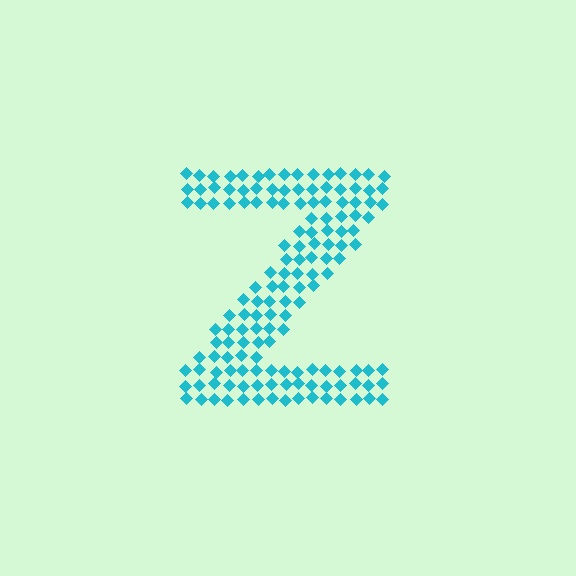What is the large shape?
The large shape is the letter Z.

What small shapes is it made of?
It is made of small diamonds.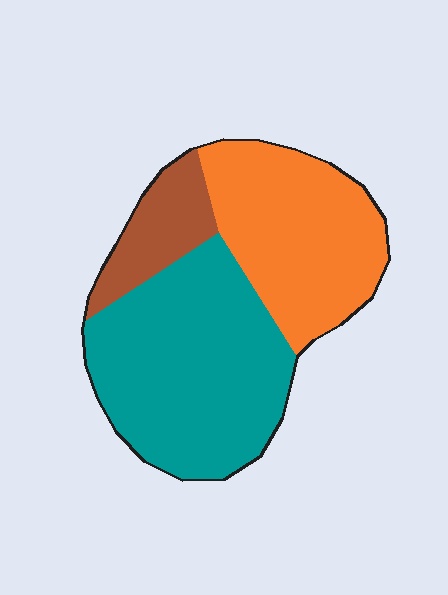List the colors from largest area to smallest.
From largest to smallest: teal, orange, brown.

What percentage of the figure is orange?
Orange takes up about three eighths (3/8) of the figure.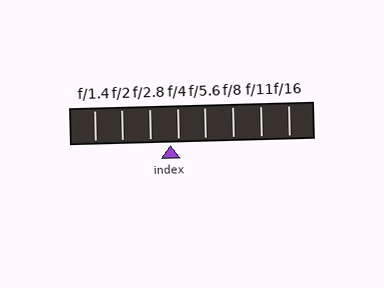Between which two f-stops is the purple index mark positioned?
The index mark is between f/2.8 and f/4.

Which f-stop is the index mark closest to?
The index mark is closest to f/4.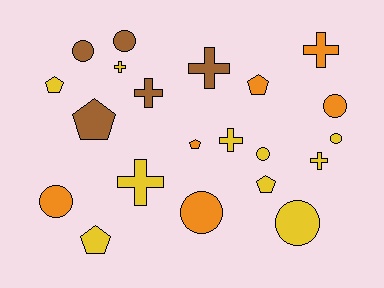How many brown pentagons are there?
There is 1 brown pentagon.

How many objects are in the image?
There are 21 objects.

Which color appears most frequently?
Yellow, with 10 objects.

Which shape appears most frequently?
Circle, with 8 objects.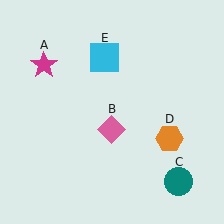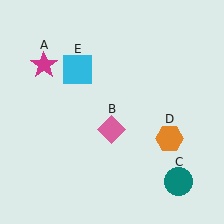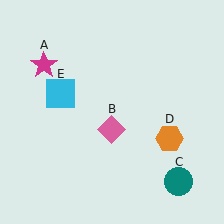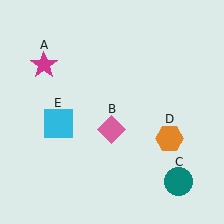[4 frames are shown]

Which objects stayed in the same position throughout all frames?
Magenta star (object A) and pink diamond (object B) and teal circle (object C) and orange hexagon (object D) remained stationary.